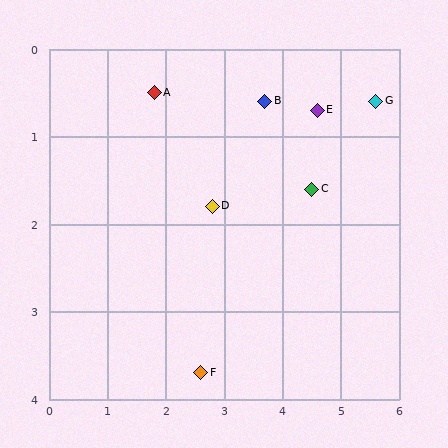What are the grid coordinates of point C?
Point C is at approximately (4.5, 1.6).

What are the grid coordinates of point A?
Point A is at approximately (1.8, 0.5).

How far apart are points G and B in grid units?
Points G and B are about 1.9 grid units apart.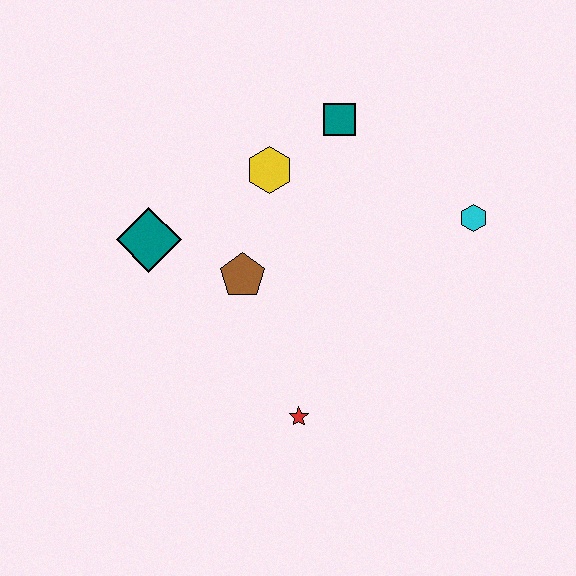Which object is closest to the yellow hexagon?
The teal square is closest to the yellow hexagon.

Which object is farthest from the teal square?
The red star is farthest from the teal square.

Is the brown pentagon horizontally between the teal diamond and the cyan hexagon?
Yes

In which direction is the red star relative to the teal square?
The red star is below the teal square.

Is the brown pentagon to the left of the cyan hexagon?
Yes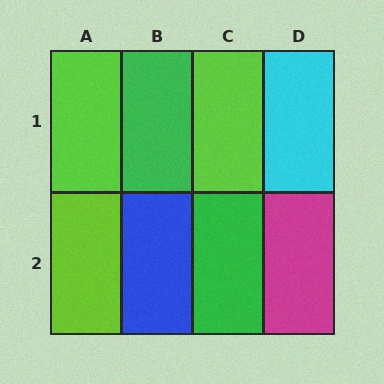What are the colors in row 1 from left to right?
Lime, green, lime, cyan.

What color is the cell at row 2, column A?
Lime.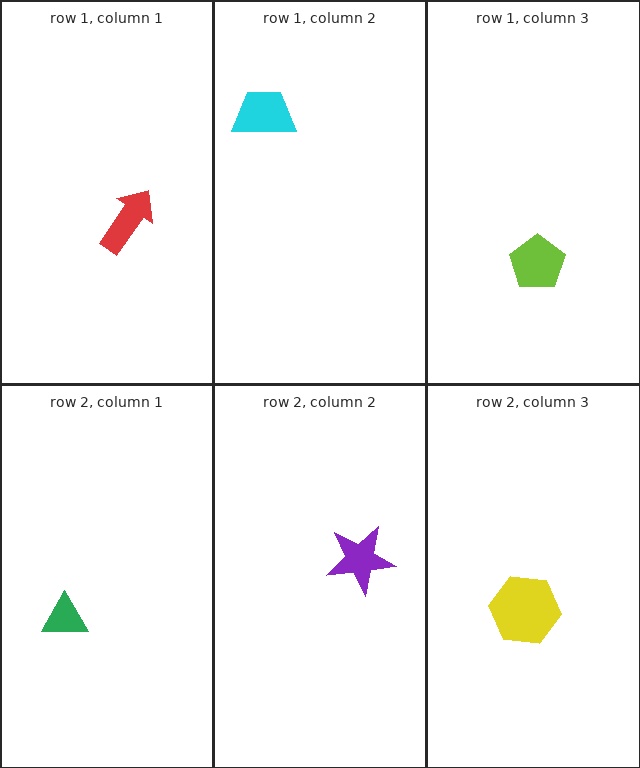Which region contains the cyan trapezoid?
The row 1, column 2 region.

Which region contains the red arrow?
The row 1, column 1 region.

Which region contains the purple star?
The row 2, column 2 region.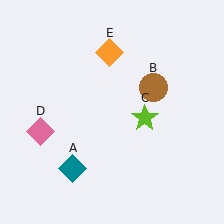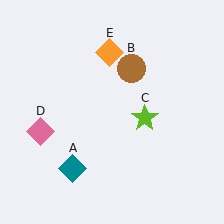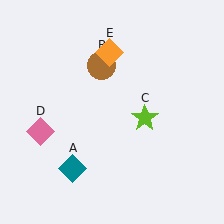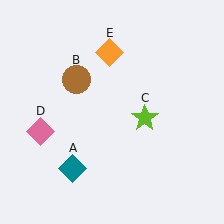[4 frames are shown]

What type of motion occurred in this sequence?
The brown circle (object B) rotated counterclockwise around the center of the scene.